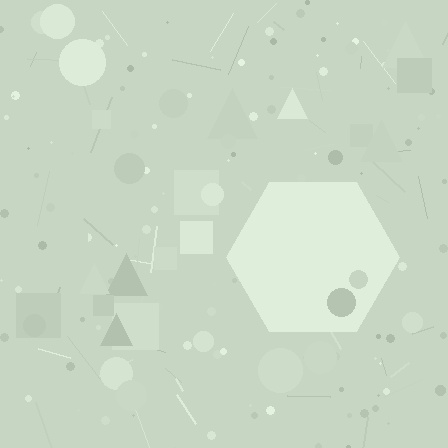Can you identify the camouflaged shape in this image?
The camouflaged shape is a hexagon.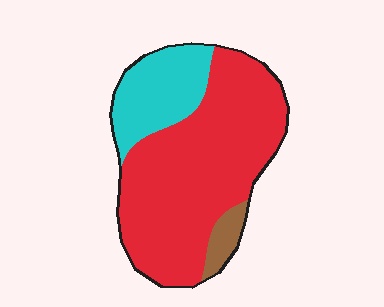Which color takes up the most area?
Red, at roughly 70%.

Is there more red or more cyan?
Red.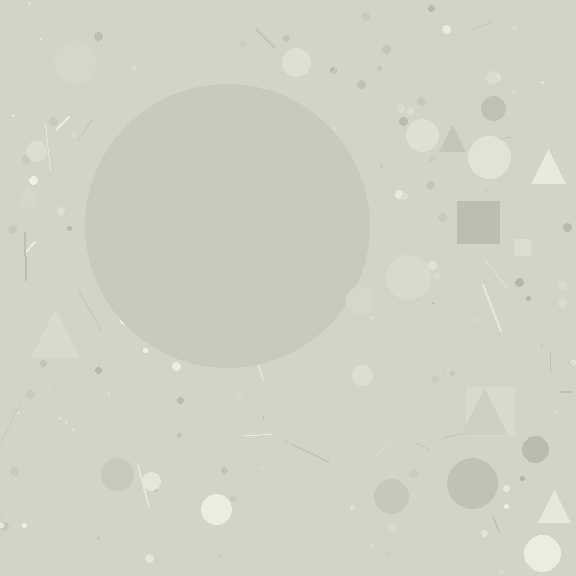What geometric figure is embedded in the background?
A circle is embedded in the background.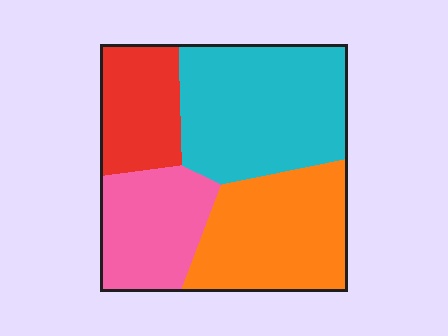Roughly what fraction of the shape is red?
Red covers 17% of the shape.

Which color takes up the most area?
Cyan, at roughly 35%.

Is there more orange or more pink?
Orange.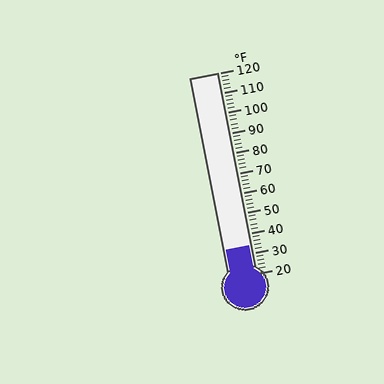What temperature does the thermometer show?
The thermometer shows approximately 34°F.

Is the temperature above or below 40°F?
The temperature is below 40°F.